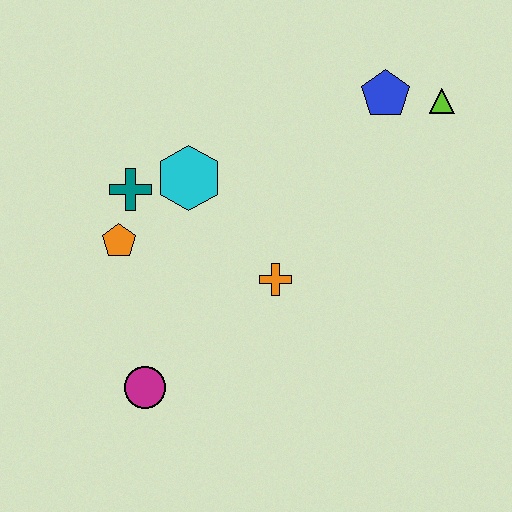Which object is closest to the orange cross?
The cyan hexagon is closest to the orange cross.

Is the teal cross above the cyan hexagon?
No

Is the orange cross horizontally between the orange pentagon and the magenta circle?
No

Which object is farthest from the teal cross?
The lime triangle is farthest from the teal cross.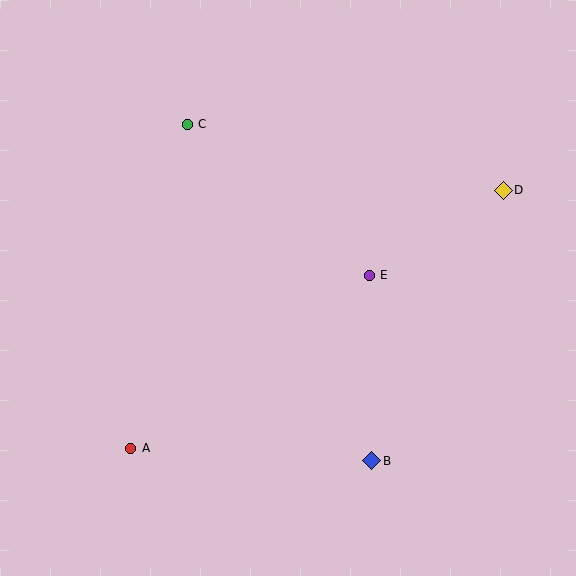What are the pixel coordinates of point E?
Point E is at (369, 275).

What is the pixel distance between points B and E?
The distance between B and E is 185 pixels.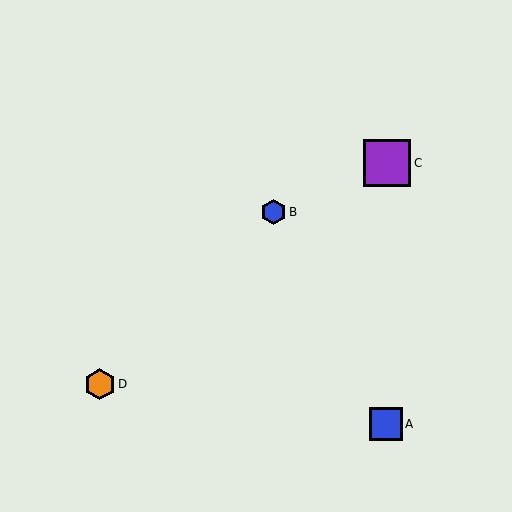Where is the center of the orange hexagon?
The center of the orange hexagon is at (100, 384).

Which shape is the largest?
The purple square (labeled C) is the largest.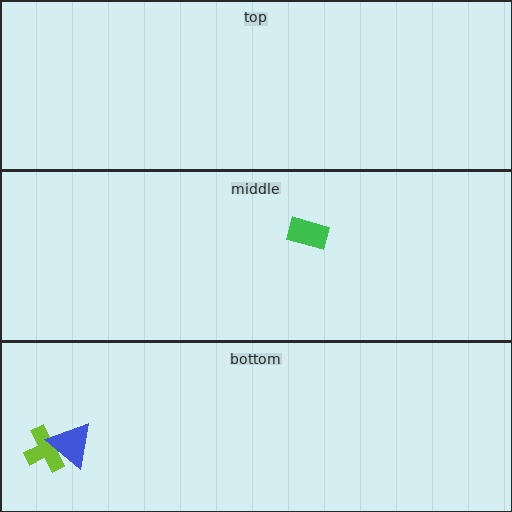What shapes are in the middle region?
The green rectangle.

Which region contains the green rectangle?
The middle region.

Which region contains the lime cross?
The bottom region.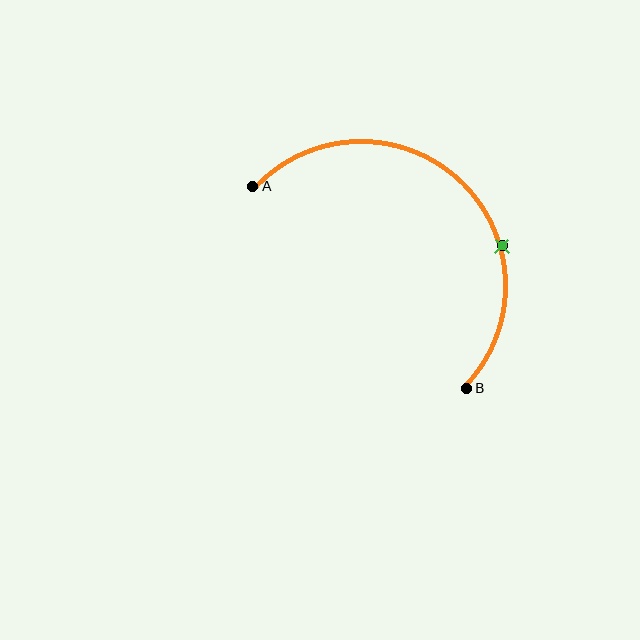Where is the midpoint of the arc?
The arc midpoint is the point on the curve farthest from the straight line joining A and B. It sits above and to the right of that line.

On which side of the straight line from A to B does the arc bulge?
The arc bulges above and to the right of the straight line connecting A and B.